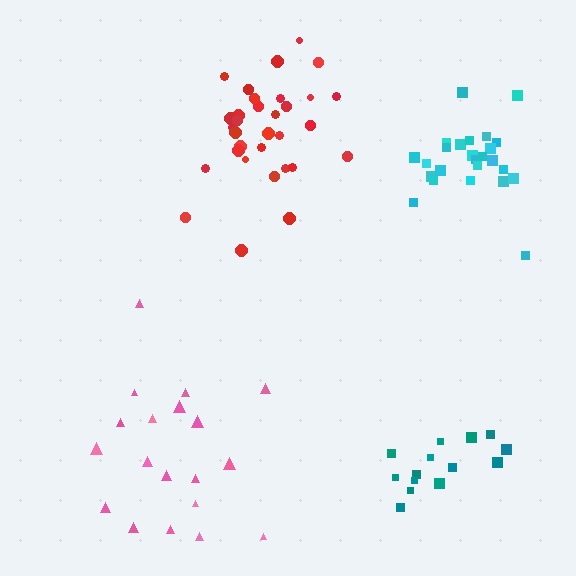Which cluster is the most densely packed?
Cyan.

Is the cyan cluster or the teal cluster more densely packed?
Cyan.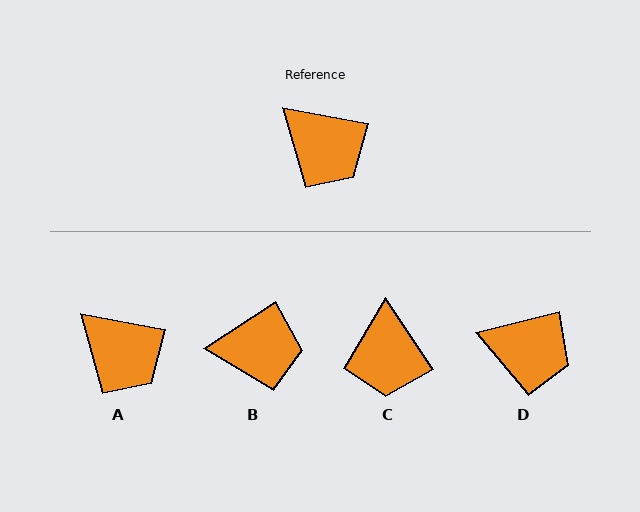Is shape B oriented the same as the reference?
No, it is off by about 43 degrees.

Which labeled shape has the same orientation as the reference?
A.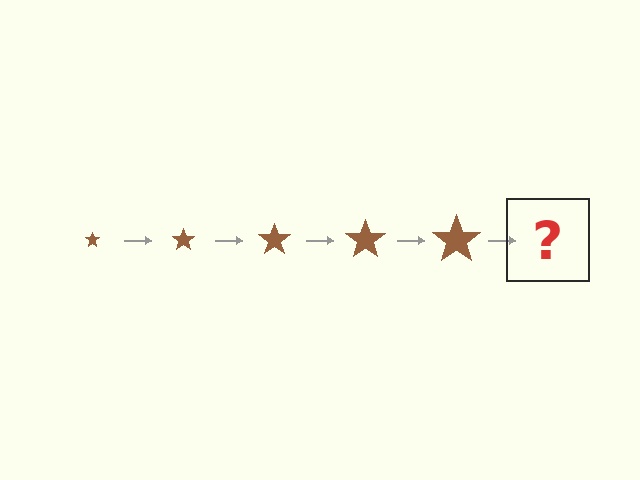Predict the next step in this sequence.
The next step is a brown star, larger than the previous one.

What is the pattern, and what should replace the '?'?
The pattern is that the star gets progressively larger each step. The '?' should be a brown star, larger than the previous one.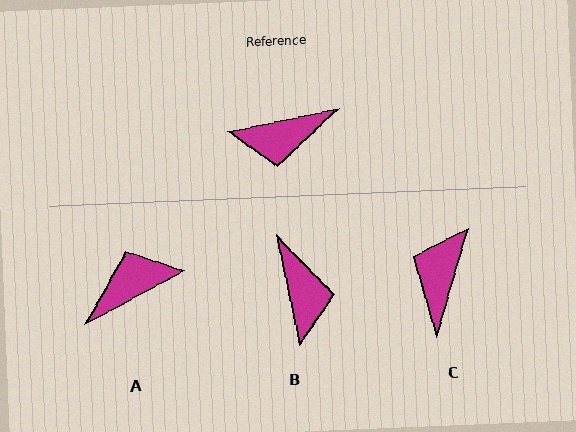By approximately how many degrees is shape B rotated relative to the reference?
Approximately 90 degrees counter-clockwise.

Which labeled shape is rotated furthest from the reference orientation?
A, about 163 degrees away.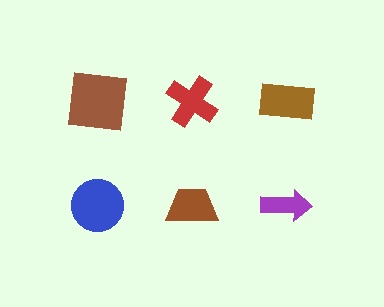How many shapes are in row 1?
3 shapes.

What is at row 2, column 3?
A purple arrow.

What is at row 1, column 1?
A brown square.